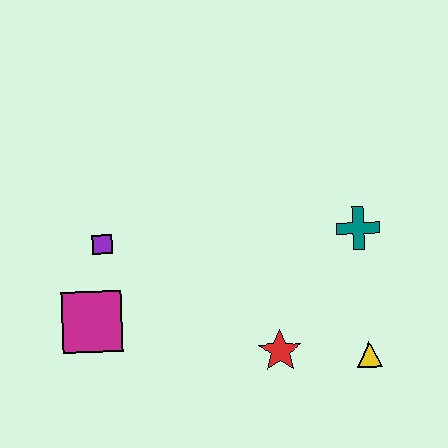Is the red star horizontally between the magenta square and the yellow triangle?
Yes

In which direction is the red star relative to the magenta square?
The red star is to the right of the magenta square.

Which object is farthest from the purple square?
The yellow triangle is farthest from the purple square.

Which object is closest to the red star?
The yellow triangle is closest to the red star.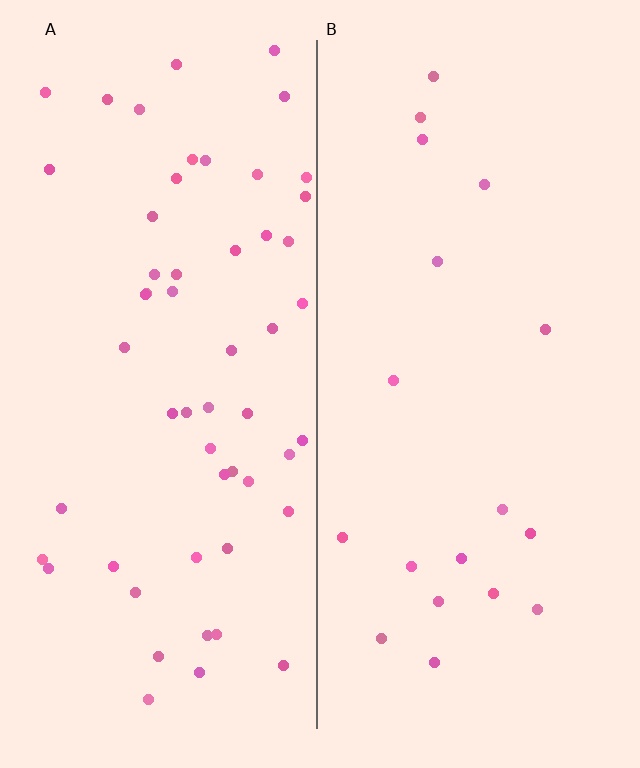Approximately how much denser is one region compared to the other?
Approximately 3.0× — region A over region B.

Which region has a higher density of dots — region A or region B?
A (the left).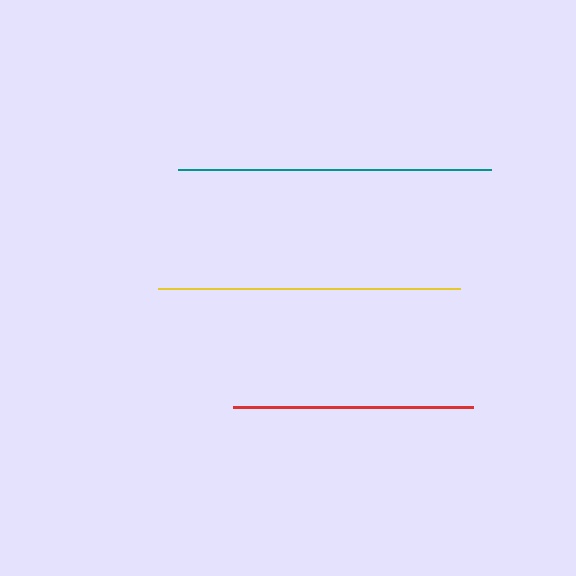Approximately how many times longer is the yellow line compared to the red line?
The yellow line is approximately 1.3 times the length of the red line.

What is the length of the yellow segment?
The yellow segment is approximately 302 pixels long.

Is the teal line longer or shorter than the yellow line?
The teal line is longer than the yellow line.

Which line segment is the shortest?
The red line is the shortest at approximately 240 pixels.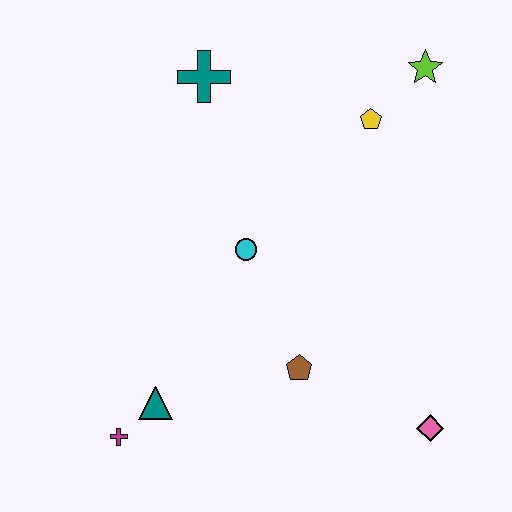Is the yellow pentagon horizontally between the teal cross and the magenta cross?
No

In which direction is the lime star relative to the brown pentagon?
The lime star is above the brown pentagon.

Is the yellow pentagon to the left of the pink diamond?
Yes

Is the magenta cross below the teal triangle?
Yes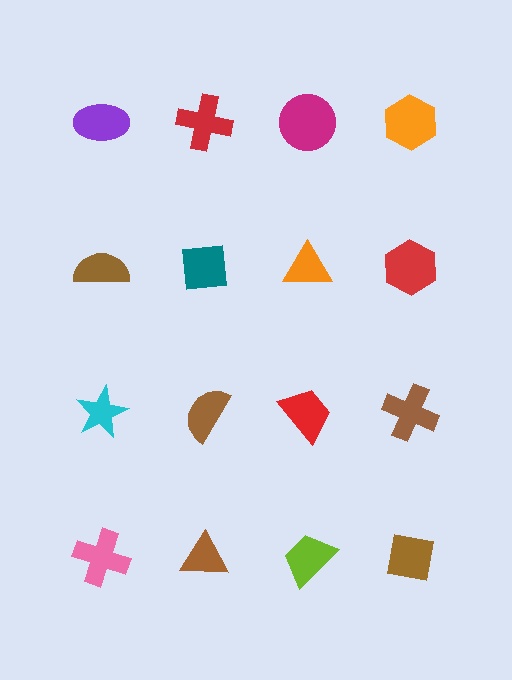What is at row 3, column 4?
A brown cross.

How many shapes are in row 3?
4 shapes.